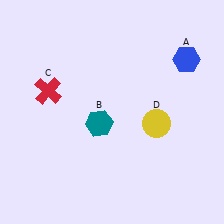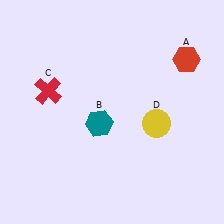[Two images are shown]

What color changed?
The hexagon (A) changed from blue in Image 1 to red in Image 2.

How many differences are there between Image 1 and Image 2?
There is 1 difference between the two images.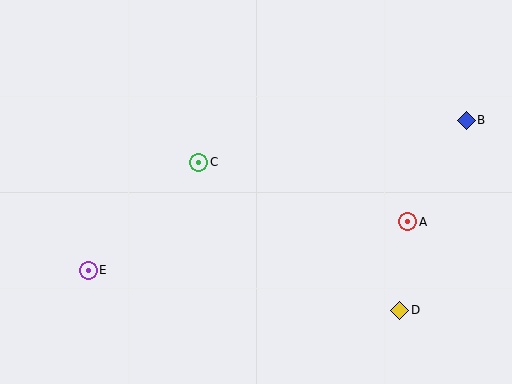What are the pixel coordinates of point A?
Point A is at (408, 222).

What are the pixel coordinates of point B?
Point B is at (466, 120).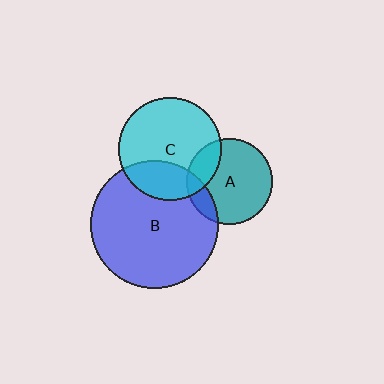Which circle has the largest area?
Circle B (blue).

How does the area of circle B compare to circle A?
Approximately 2.2 times.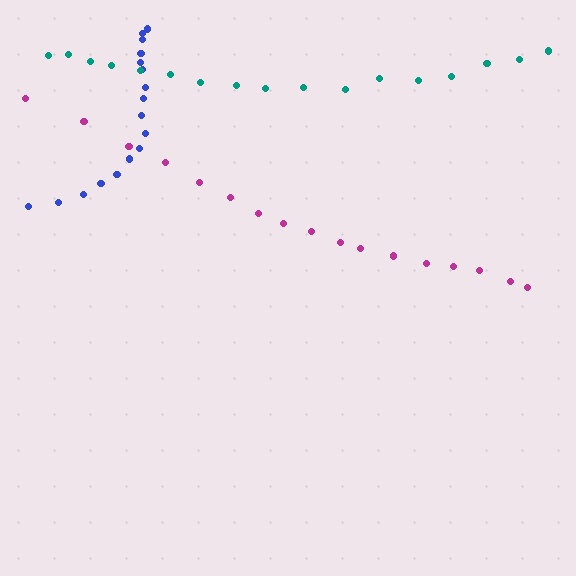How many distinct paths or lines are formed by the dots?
There are 3 distinct paths.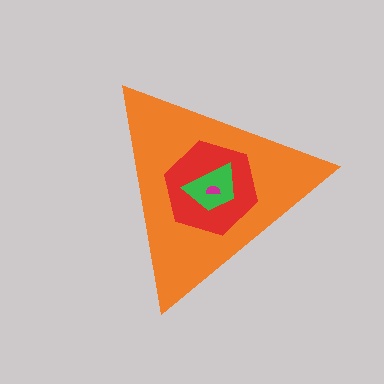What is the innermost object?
The magenta semicircle.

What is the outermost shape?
The orange triangle.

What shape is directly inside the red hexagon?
The green trapezoid.